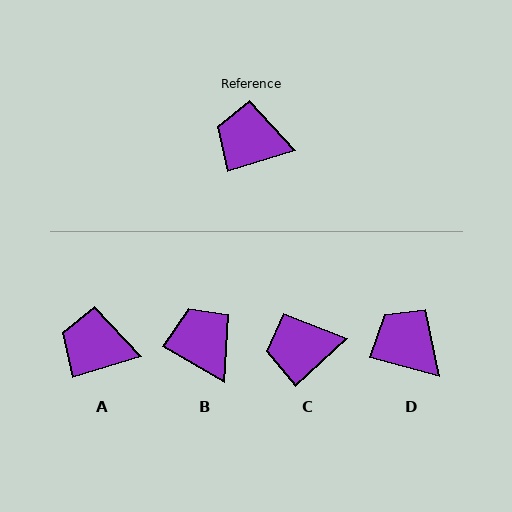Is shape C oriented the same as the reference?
No, it is off by about 26 degrees.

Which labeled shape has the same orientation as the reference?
A.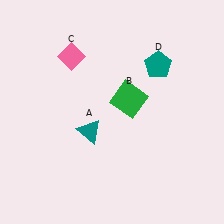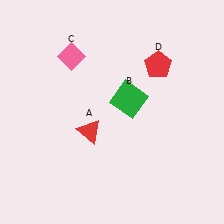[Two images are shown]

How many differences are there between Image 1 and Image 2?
There are 2 differences between the two images.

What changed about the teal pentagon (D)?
In Image 1, D is teal. In Image 2, it changed to red.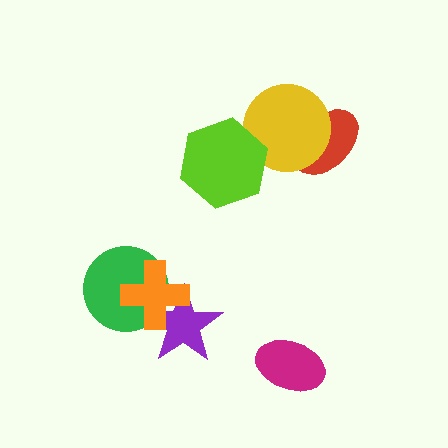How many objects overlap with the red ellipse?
1 object overlaps with the red ellipse.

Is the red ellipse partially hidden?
Yes, it is partially covered by another shape.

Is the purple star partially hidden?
Yes, it is partially covered by another shape.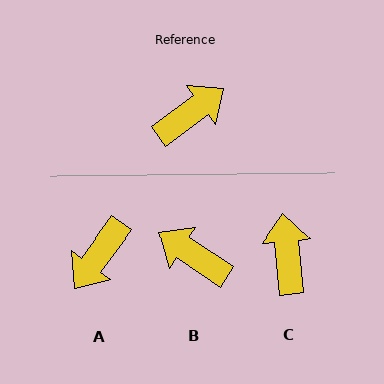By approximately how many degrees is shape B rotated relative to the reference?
Approximately 110 degrees counter-clockwise.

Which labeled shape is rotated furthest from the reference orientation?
A, about 163 degrees away.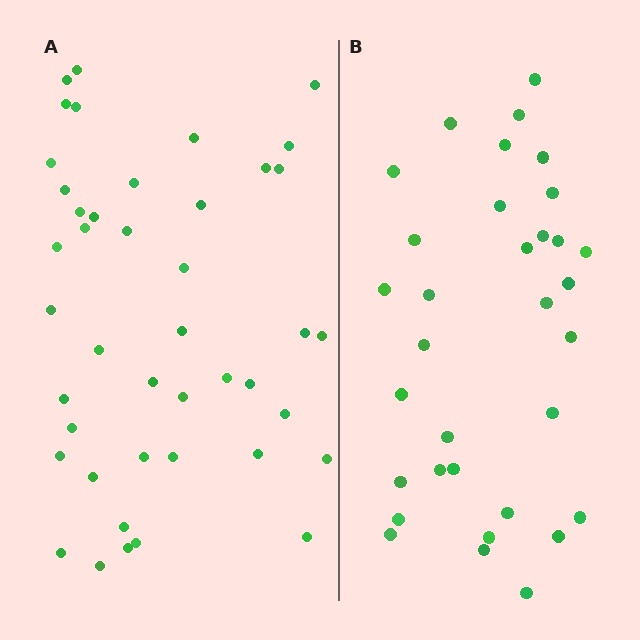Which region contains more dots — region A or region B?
Region A (the left region) has more dots.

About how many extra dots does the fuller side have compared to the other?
Region A has roughly 10 or so more dots than region B.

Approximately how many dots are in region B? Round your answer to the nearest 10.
About 30 dots. (The exact count is 33, which rounds to 30.)